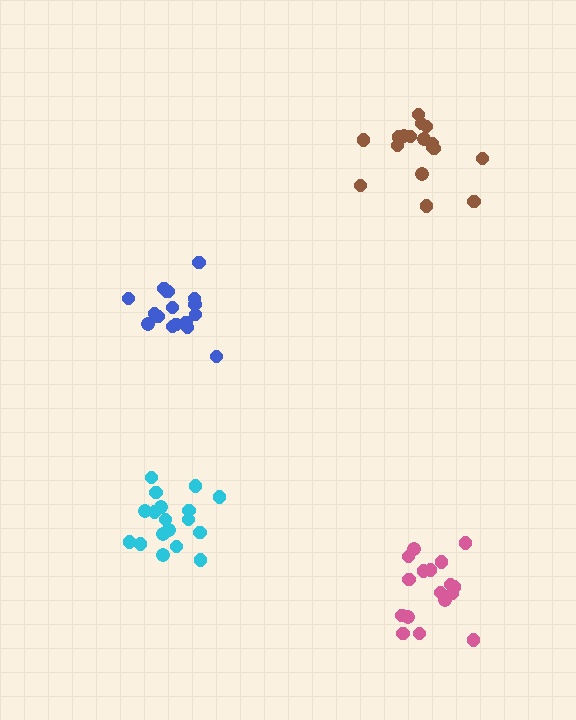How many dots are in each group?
Group 1: 18 dots, Group 2: 18 dots, Group 3: 17 dots, Group 4: 17 dots (70 total).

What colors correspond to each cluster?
The clusters are colored: cyan, blue, brown, pink.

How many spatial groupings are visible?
There are 4 spatial groupings.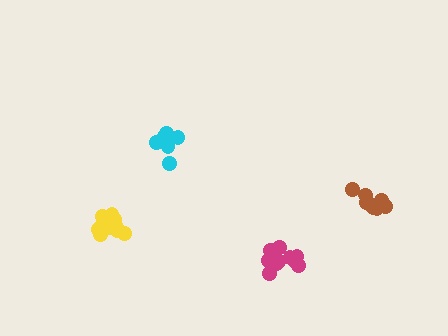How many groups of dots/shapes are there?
There are 4 groups.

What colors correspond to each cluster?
The clusters are colored: yellow, cyan, magenta, brown.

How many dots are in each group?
Group 1: 11 dots, Group 2: 7 dots, Group 3: 11 dots, Group 4: 9 dots (38 total).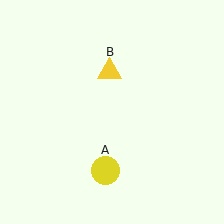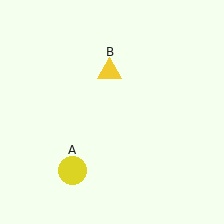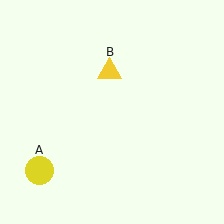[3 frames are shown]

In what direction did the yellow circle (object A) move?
The yellow circle (object A) moved left.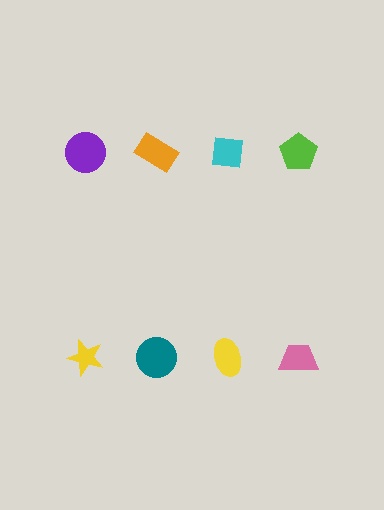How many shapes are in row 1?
4 shapes.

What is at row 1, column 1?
A purple circle.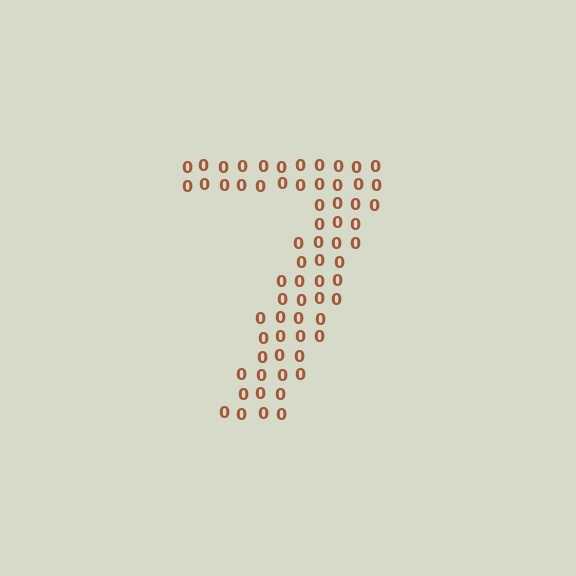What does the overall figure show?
The overall figure shows the digit 7.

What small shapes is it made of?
It is made of small digit 0's.